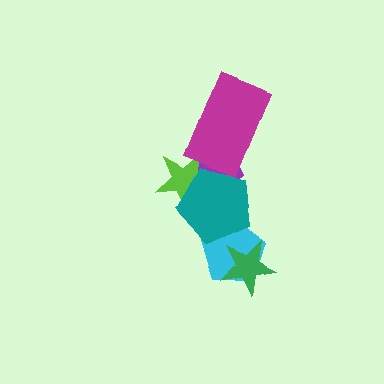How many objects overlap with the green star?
1 object overlaps with the green star.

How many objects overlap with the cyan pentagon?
2 objects overlap with the cyan pentagon.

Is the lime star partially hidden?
Yes, it is partially covered by another shape.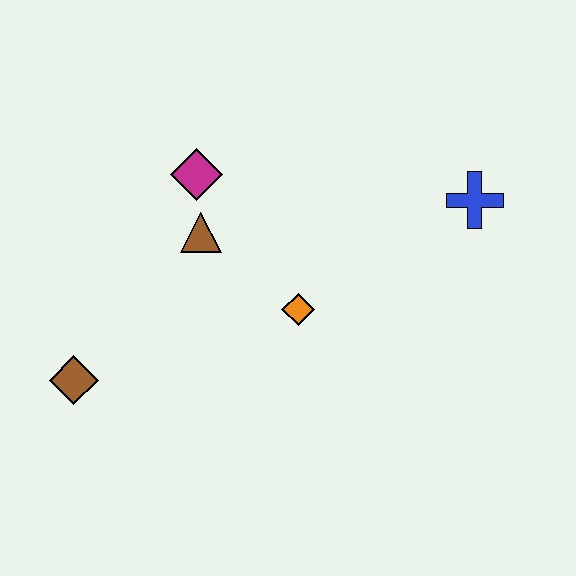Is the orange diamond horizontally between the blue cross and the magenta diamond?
Yes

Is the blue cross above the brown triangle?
Yes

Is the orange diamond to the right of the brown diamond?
Yes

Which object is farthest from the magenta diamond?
The blue cross is farthest from the magenta diamond.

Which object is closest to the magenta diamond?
The brown triangle is closest to the magenta diamond.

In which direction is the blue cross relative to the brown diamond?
The blue cross is to the right of the brown diamond.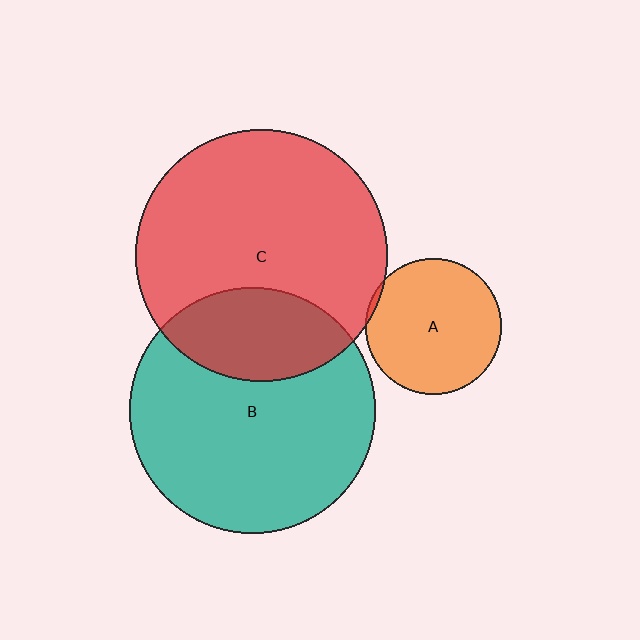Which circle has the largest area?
Circle C (red).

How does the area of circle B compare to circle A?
Approximately 3.3 times.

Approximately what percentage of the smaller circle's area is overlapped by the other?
Approximately 5%.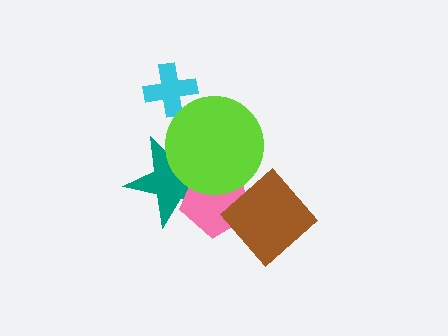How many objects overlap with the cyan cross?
0 objects overlap with the cyan cross.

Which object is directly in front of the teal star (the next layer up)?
The pink pentagon is directly in front of the teal star.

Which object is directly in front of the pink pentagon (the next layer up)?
The lime circle is directly in front of the pink pentagon.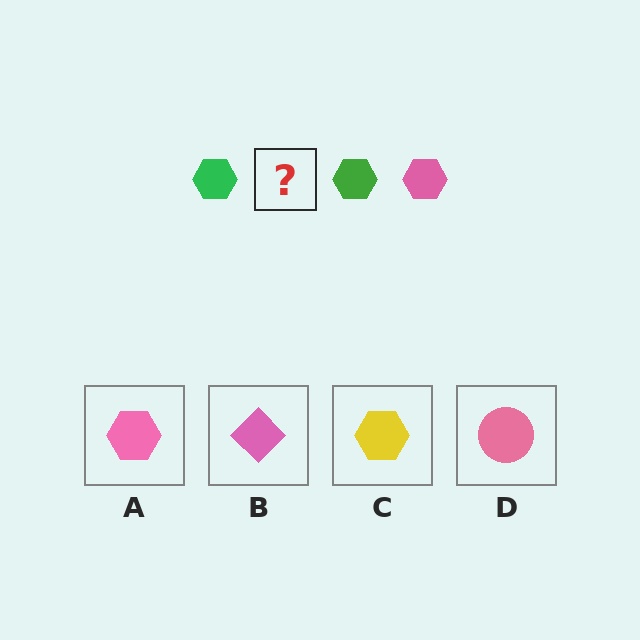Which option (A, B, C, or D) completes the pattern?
A.